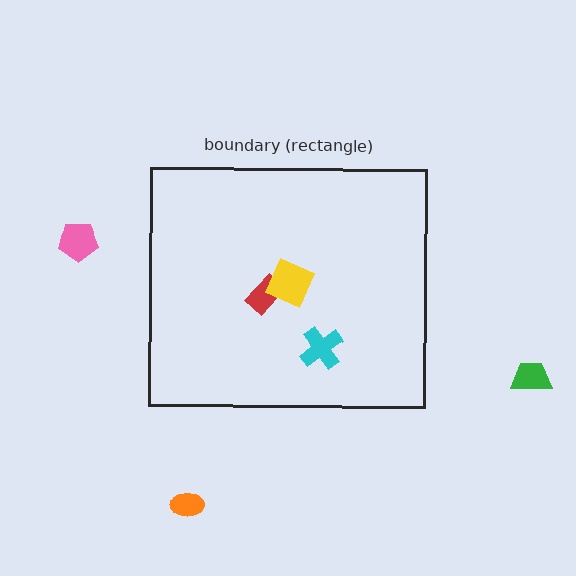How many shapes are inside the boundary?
3 inside, 3 outside.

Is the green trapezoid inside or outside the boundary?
Outside.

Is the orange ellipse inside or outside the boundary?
Outside.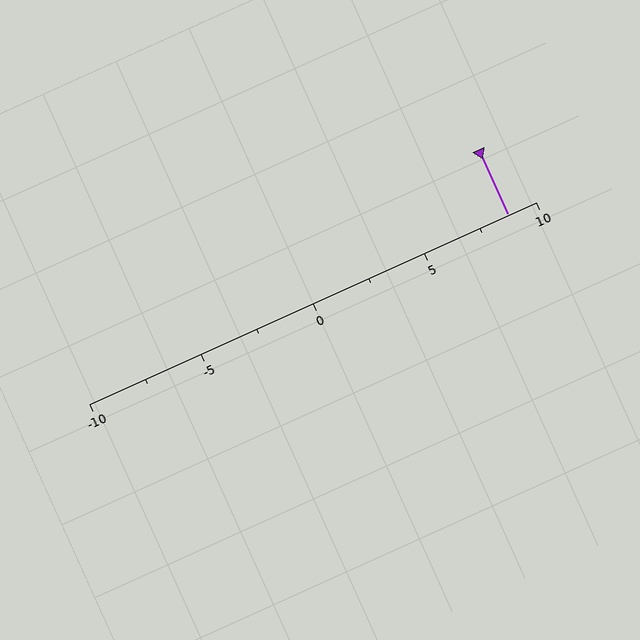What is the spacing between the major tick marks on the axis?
The major ticks are spaced 5 apart.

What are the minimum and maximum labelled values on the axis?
The axis runs from -10 to 10.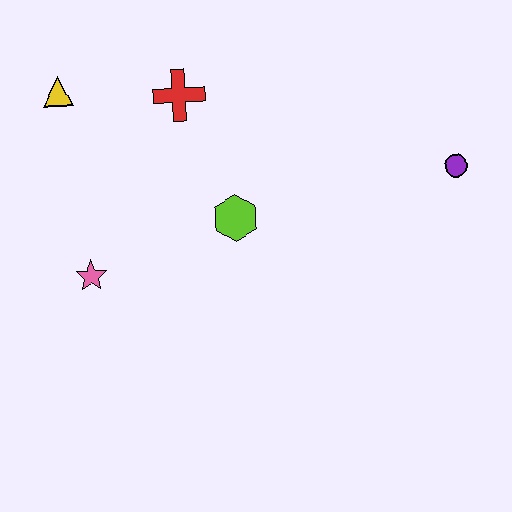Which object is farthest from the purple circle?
The yellow triangle is farthest from the purple circle.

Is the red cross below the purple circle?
No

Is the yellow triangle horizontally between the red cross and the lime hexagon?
No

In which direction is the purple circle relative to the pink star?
The purple circle is to the right of the pink star.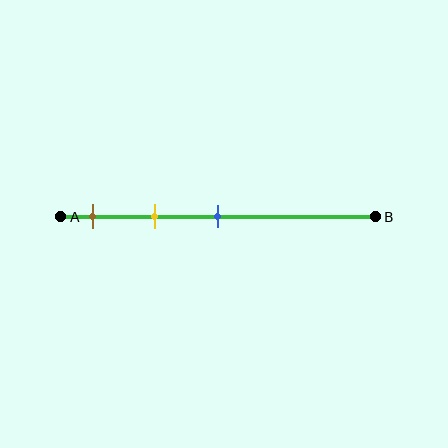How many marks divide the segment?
There are 3 marks dividing the segment.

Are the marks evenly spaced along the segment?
Yes, the marks are approximately evenly spaced.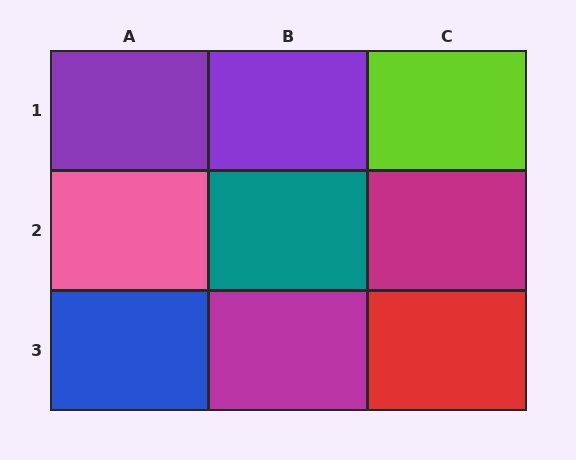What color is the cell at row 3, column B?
Magenta.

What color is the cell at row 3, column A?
Blue.